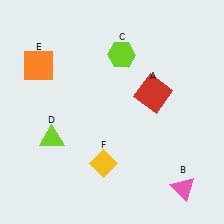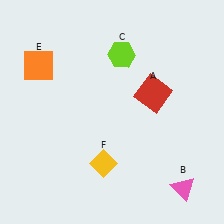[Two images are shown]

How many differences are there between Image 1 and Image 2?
There is 1 difference between the two images.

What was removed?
The lime triangle (D) was removed in Image 2.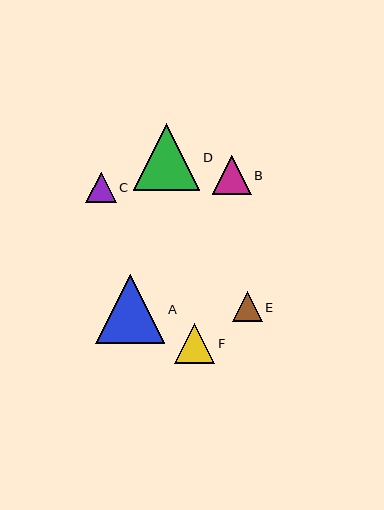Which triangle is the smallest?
Triangle E is the smallest with a size of approximately 30 pixels.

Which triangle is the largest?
Triangle A is the largest with a size of approximately 69 pixels.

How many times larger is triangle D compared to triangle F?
Triangle D is approximately 1.7 times the size of triangle F.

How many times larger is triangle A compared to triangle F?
Triangle A is approximately 1.7 times the size of triangle F.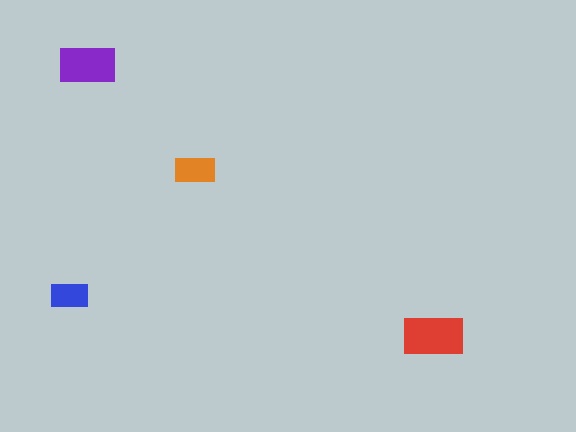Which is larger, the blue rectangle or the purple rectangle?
The purple one.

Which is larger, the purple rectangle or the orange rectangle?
The purple one.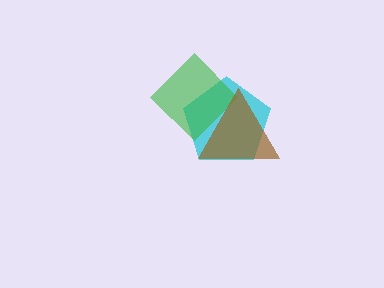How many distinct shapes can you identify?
There are 3 distinct shapes: a cyan pentagon, a green diamond, a brown triangle.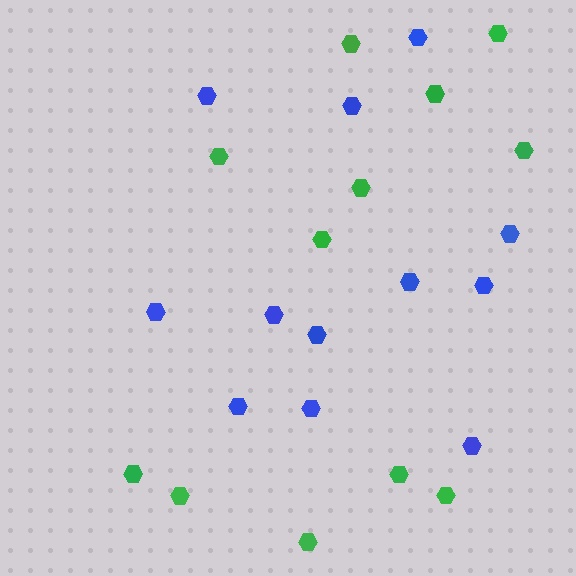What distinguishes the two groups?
There are 2 groups: one group of blue hexagons (12) and one group of green hexagons (12).